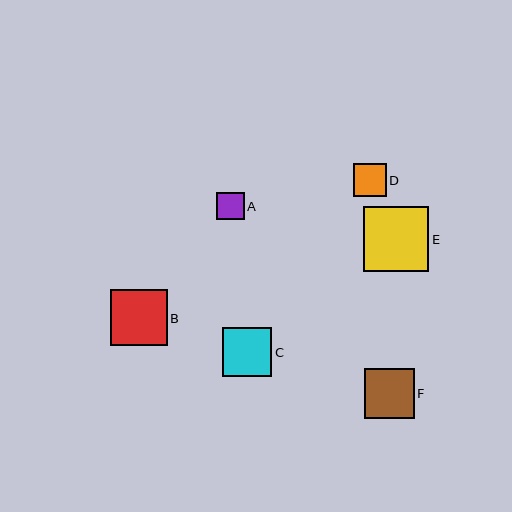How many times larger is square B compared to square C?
Square B is approximately 1.2 times the size of square C.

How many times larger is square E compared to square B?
Square E is approximately 1.2 times the size of square B.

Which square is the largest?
Square E is the largest with a size of approximately 65 pixels.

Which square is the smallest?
Square A is the smallest with a size of approximately 28 pixels.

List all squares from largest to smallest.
From largest to smallest: E, B, F, C, D, A.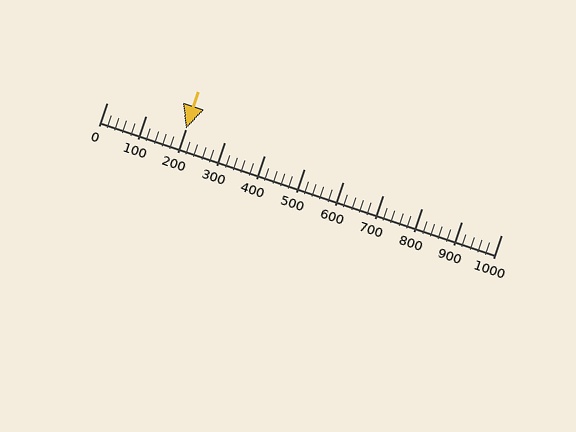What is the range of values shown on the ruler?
The ruler shows values from 0 to 1000.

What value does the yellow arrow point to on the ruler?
The yellow arrow points to approximately 200.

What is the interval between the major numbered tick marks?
The major tick marks are spaced 100 units apart.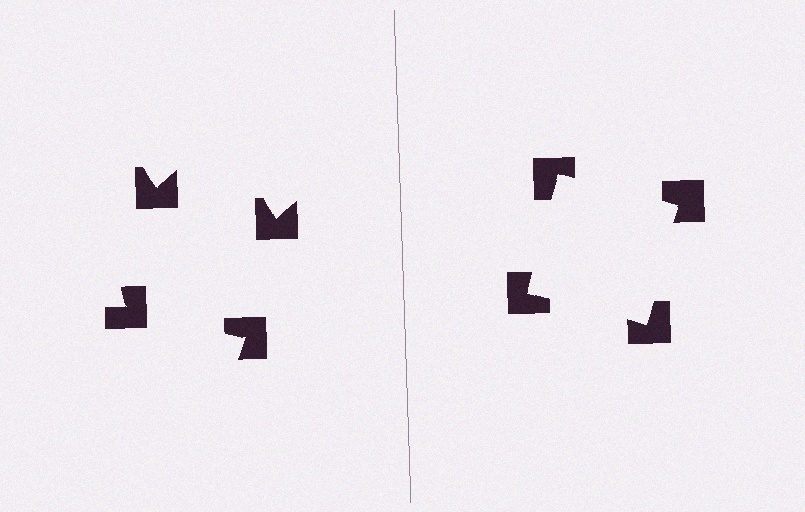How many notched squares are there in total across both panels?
8 — 4 on each side.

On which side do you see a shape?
An illusory square appears on the right side. On the left side the wedge cuts are rotated, so no coherent shape forms.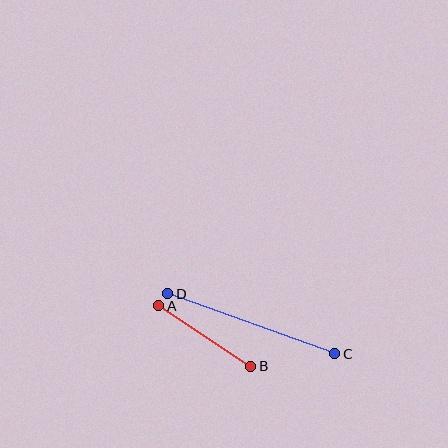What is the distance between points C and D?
The distance is approximately 177 pixels.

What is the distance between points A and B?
The distance is approximately 110 pixels.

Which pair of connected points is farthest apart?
Points C and D are farthest apart.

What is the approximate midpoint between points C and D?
The midpoint is at approximately (251, 324) pixels.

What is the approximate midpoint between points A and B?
The midpoint is at approximately (205, 336) pixels.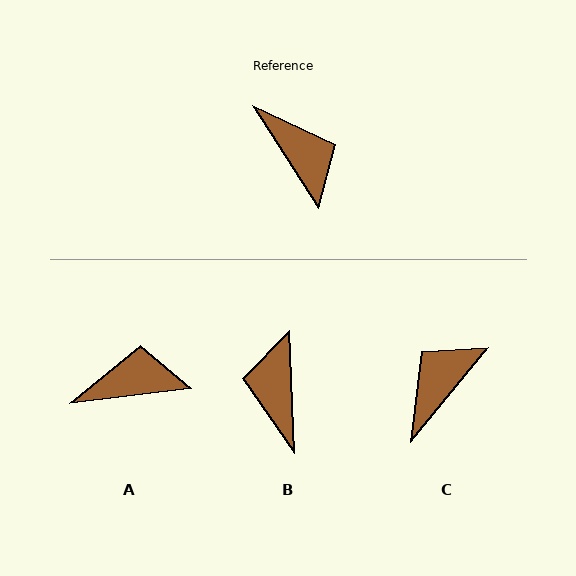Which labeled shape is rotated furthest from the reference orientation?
B, about 150 degrees away.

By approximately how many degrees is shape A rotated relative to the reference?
Approximately 64 degrees counter-clockwise.